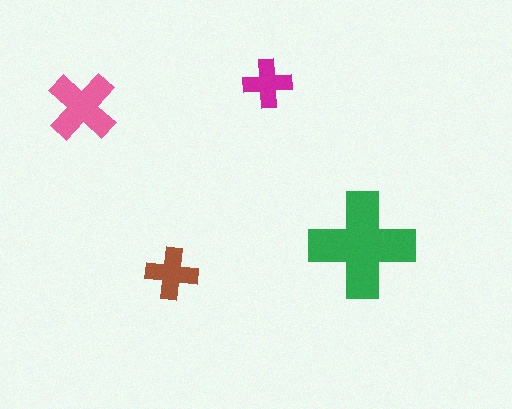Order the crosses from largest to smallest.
the green one, the pink one, the brown one, the magenta one.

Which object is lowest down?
The brown cross is bottommost.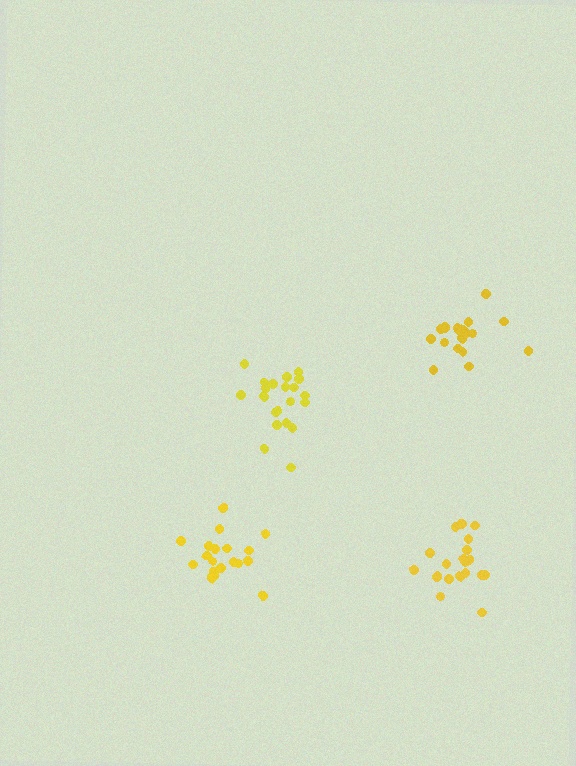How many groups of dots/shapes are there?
There are 4 groups.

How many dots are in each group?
Group 1: 20 dots, Group 2: 21 dots, Group 3: 19 dots, Group 4: 21 dots (81 total).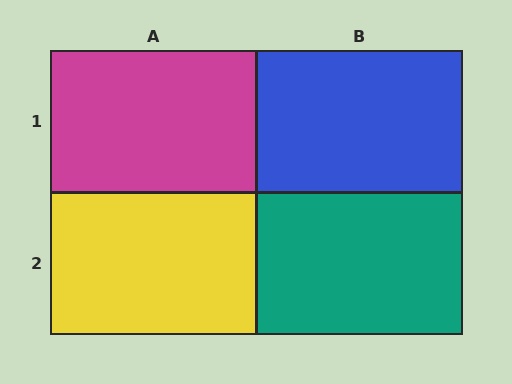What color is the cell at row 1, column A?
Magenta.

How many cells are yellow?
1 cell is yellow.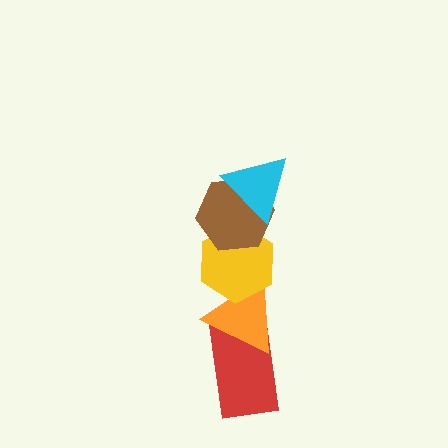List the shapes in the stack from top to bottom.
From top to bottom: the cyan triangle, the brown hexagon, the yellow hexagon, the orange triangle, the red rectangle.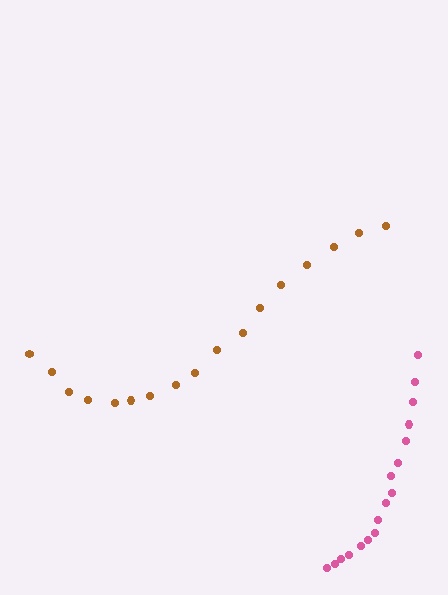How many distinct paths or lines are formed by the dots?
There are 2 distinct paths.